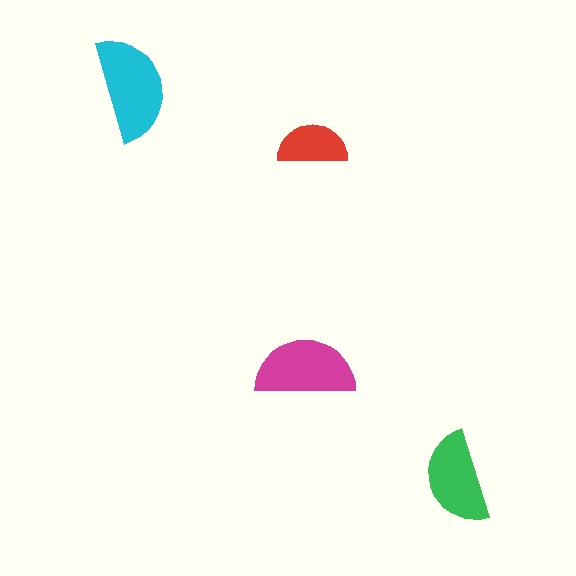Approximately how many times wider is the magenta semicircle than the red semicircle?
About 1.5 times wider.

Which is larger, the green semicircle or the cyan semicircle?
The cyan one.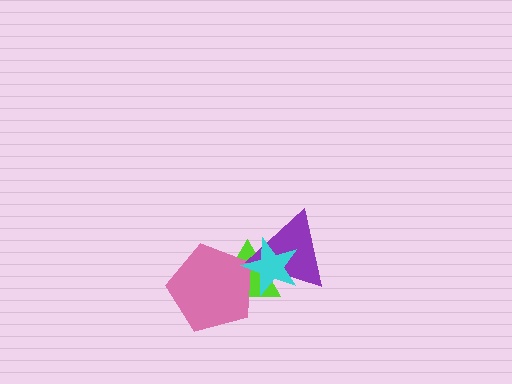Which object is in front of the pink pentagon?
The cyan star is in front of the pink pentagon.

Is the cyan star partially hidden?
No, no other shape covers it.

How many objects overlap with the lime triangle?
3 objects overlap with the lime triangle.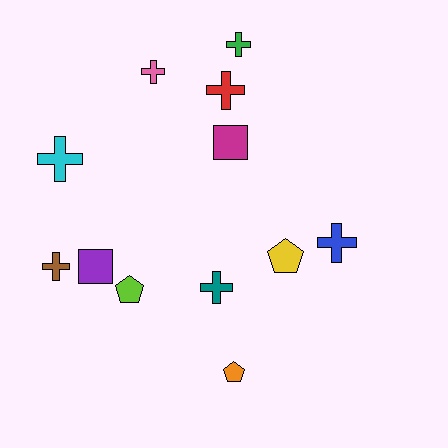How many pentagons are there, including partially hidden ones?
There are 3 pentagons.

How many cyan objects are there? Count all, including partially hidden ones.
There is 1 cyan object.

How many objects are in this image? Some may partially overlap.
There are 12 objects.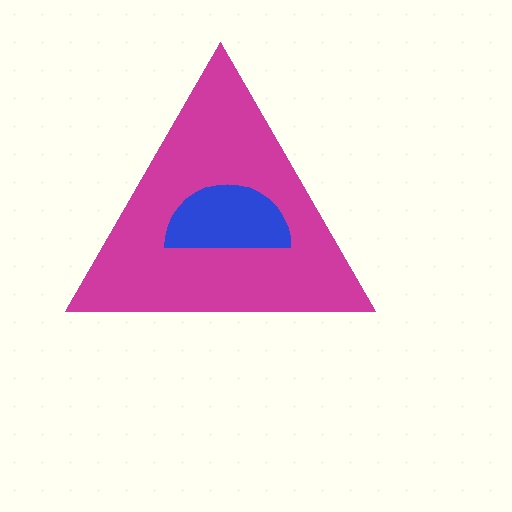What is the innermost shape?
The blue semicircle.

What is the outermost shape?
The magenta triangle.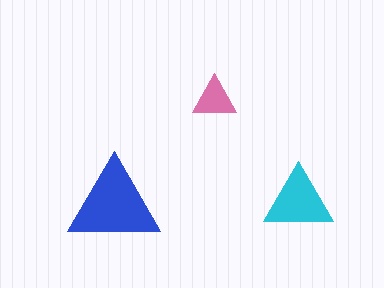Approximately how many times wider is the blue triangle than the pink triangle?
About 2 times wider.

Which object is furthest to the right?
The cyan triangle is rightmost.